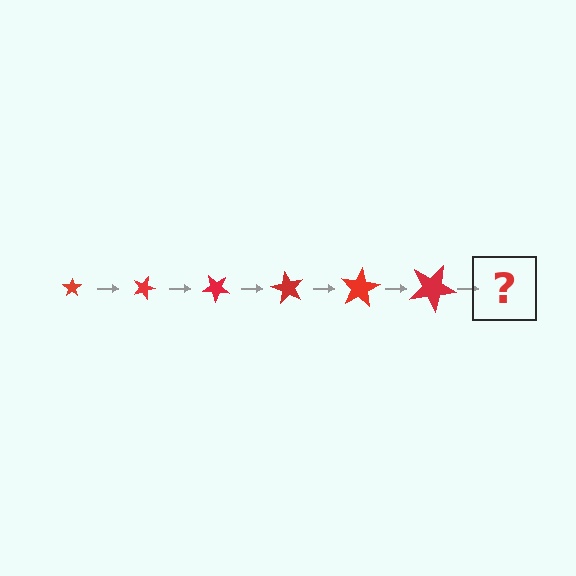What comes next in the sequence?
The next element should be a star, larger than the previous one and rotated 120 degrees from the start.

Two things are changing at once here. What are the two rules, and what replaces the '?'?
The two rules are that the star grows larger each step and it rotates 20 degrees each step. The '?' should be a star, larger than the previous one and rotated 120 degrees from the start.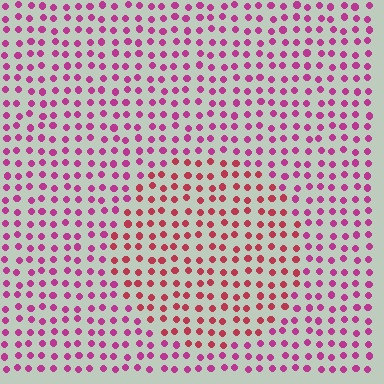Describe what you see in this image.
The image is filled with small magenta elements in a uniform arrangement. A circle-shaped region is visible where the elements are tinted to a slightly different hue, forming a subtle color boundary.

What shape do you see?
I see a circle.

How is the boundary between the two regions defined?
The boundary is defined purely by a slight shift in hue (about 31 degrees). Spacing, size, and orientation are identical on both sides.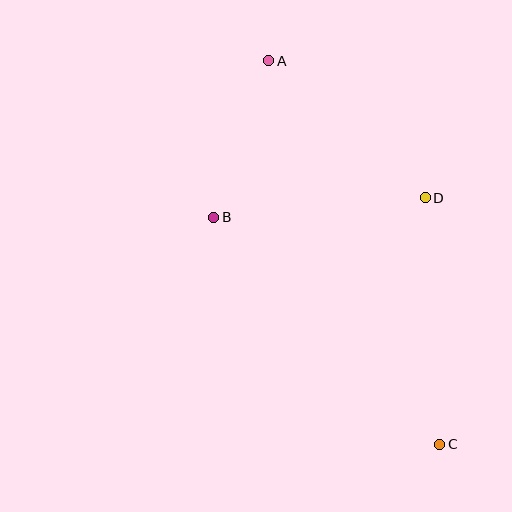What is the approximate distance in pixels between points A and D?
The distance between A and D is approximately 208 pixels.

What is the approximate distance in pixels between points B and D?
The distance between B and D is approximately 212 pixels.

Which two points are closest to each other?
Points A and B are closest to each other.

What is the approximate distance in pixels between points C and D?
The distance between C and D is approximately 247 pixels.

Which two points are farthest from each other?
Points A and C are farthest from each other.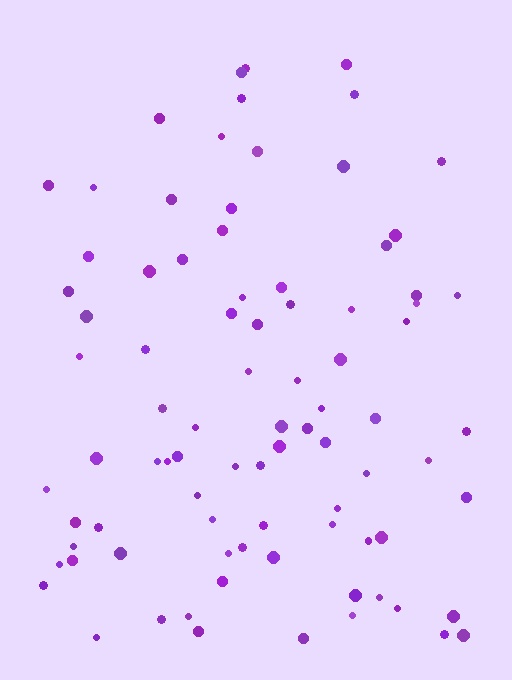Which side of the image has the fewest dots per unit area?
The top.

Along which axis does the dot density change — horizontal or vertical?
Vertical.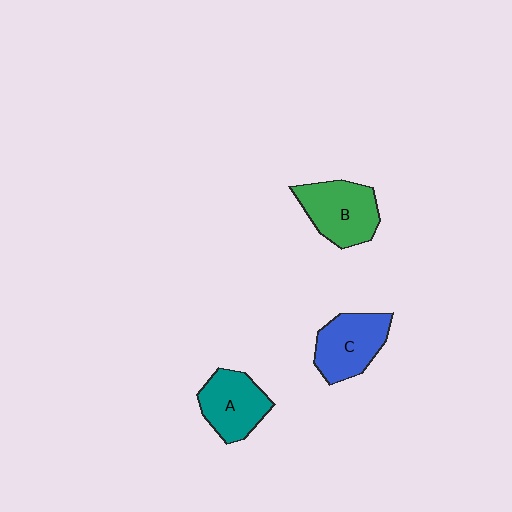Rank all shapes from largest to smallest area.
From largest to smallest: B (green), C (blue), A (teal).